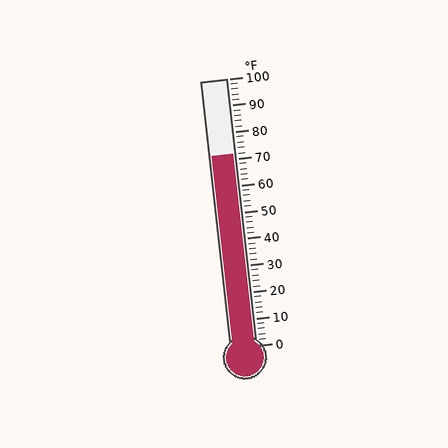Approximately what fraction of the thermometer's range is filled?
The thermometer is filled to approximately 70% of its range.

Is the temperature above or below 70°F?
The temperature is above 70°F.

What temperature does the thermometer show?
The thermometer shows approximately 72°F.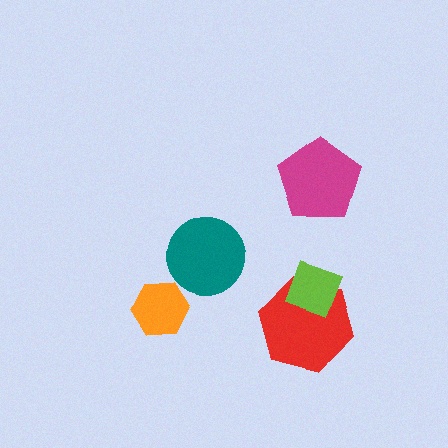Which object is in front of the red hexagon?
The lime diamond is in front of the red hexagon.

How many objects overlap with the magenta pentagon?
0 objects overlap with the magenta pentagon.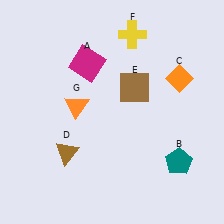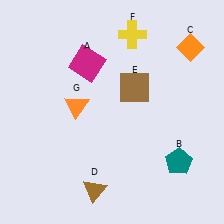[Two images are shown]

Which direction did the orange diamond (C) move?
The orange diamond (C) moved up.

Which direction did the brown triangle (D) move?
The brown triangle (D) moved down.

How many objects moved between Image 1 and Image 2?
2 objects moved between the two images.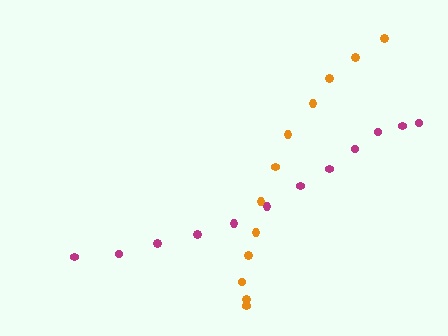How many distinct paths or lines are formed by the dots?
There are 2 distinct paths.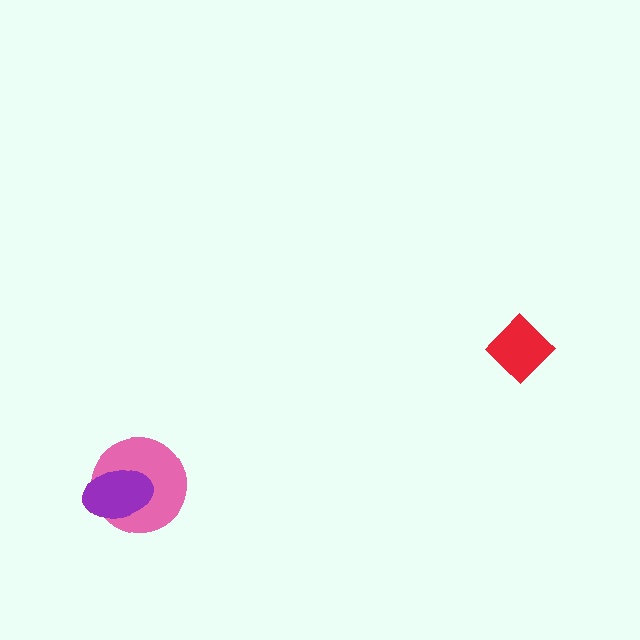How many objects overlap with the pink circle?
1 object overlaps with the pink circle.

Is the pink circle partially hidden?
Yes, it is partially covered by another shape.